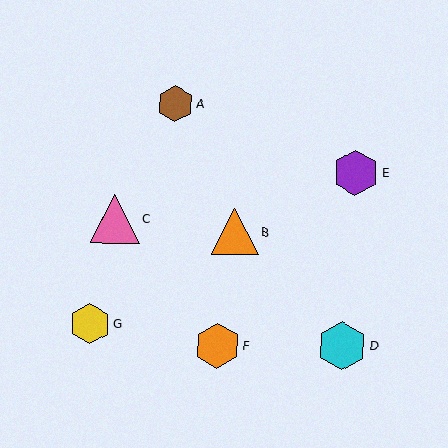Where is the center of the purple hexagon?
The center of the purple hexagon is at (356, 173).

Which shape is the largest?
The pink triangle (labeled C) is the largest.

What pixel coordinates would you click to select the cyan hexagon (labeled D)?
Click at (342, 346) to select the cyan hexagon D.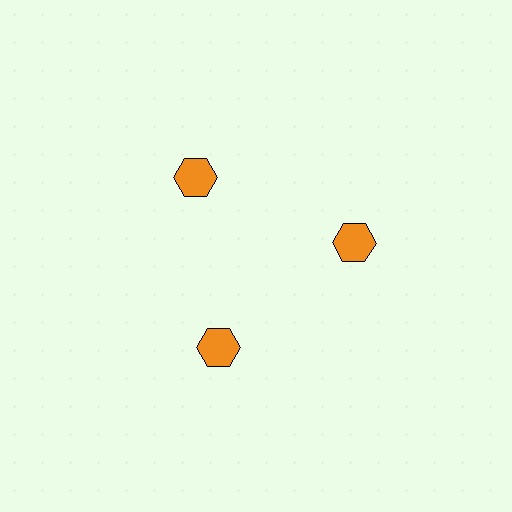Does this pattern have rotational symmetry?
Yes, this pattern has 3-fold rotational symmetry. It looks the same after rotating 120 degrees around the center.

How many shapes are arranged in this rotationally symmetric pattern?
There are 3 shapes, arranged in 3 groups of 1.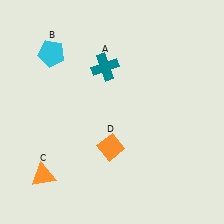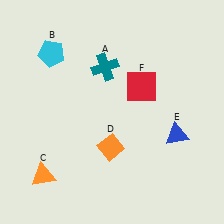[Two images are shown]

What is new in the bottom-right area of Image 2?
A blue triangle (E) was added in the bottom-right area of Image 2.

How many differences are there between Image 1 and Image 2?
There are 2 differences between the two images.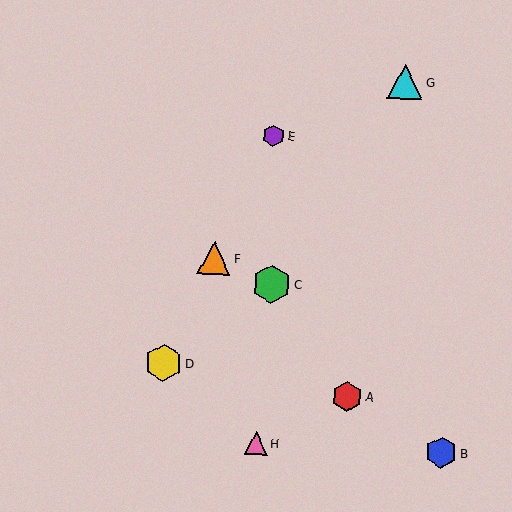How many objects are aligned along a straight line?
3 objects (D, E, F) are aligned along a straight line.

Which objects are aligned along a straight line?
Objects D, E, F are aligned along a straight line.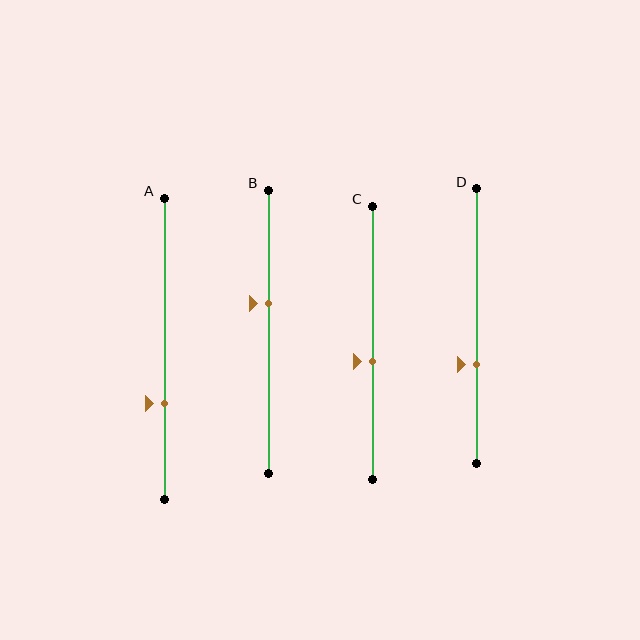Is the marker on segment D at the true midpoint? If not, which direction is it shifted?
No, the marker on segment D is shifted downward by about 14% of the segment length.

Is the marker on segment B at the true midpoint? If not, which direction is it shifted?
No, the marker on segment B is shifted upward by about 10% of the segment length.